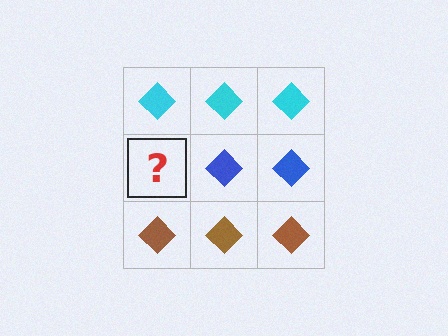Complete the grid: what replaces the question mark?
The question mark should be replaced with a blue diamond.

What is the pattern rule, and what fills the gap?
The rule is that each row has a consistent color. The gap should be filled with a blue diamond.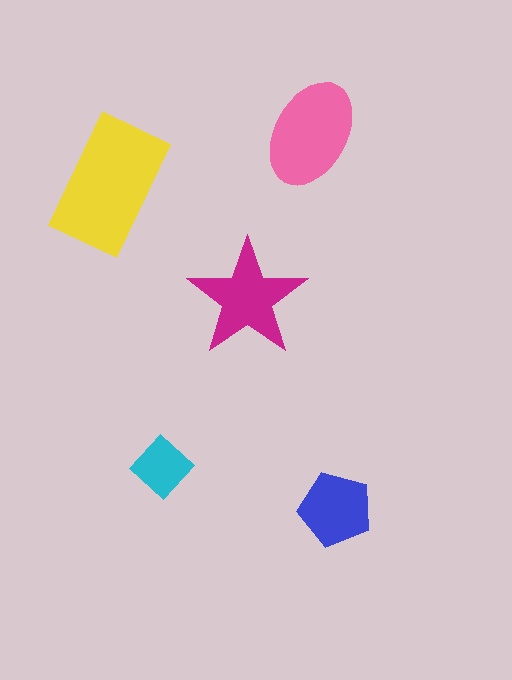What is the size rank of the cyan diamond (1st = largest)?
5th.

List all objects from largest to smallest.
The yellow rectangle, the pink ellipse, the magenta star, the blue pentagon, the cyan diamond.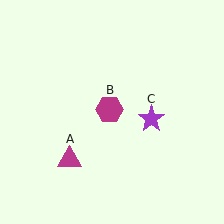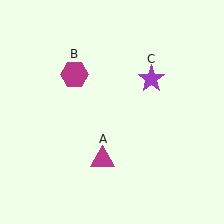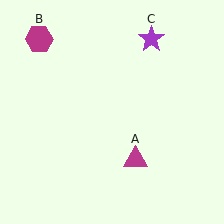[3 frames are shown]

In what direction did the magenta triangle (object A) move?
The magenta triangle (object A) moved right.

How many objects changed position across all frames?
3 objects changed position: magenta triangle (object A), magenta hexagon (object B), purple star (object C).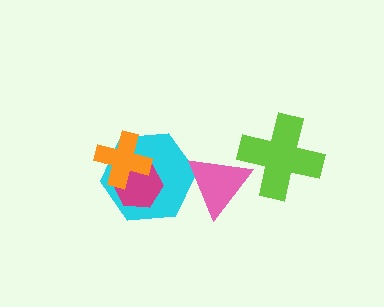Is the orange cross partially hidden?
No, no other shape covers it.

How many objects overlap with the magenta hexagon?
2 objects overlap with the magenta hexagon.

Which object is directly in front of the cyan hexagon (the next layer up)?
The magenta hexagon is directly in front of the cyan hexagon.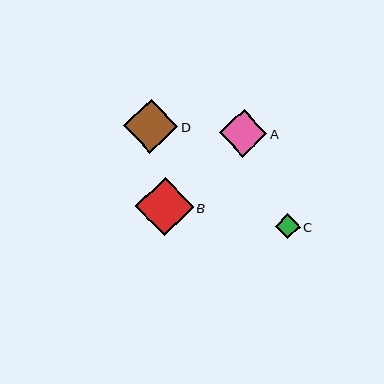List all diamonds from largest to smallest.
From largest to smallest: B, D, A, C.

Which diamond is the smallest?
Diamond C is the smallest with a size of approximately 25 pixels.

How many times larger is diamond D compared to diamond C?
Diamond D is approximately 2.2 times the size of diamond C.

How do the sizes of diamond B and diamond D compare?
Diamond B and diamond D are approximately the same size.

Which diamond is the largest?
Diamond B is the largest with a size of approximately 58 pixels.